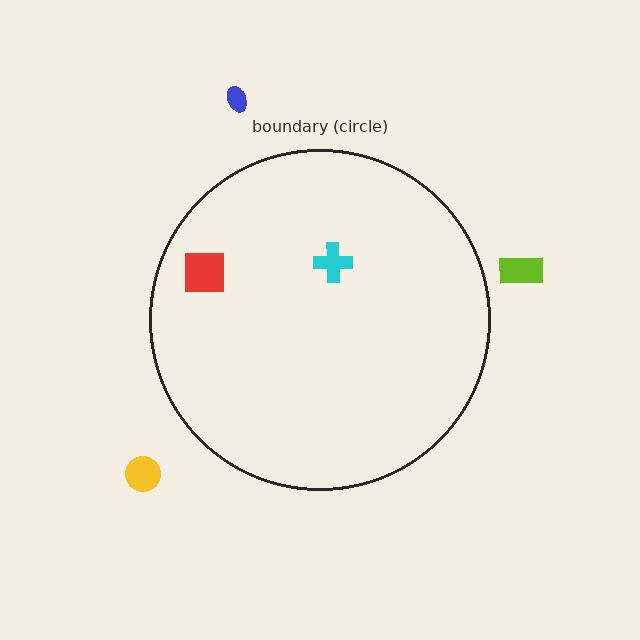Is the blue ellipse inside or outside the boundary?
Outside.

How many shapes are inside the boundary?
2 inside, 3 outside.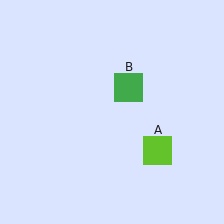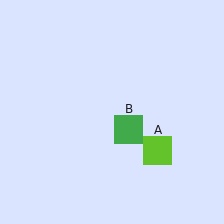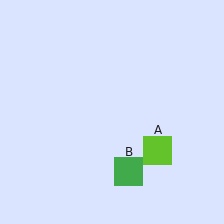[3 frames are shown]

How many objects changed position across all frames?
1 object changed position: green square (object B).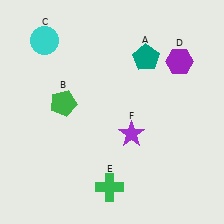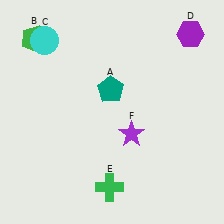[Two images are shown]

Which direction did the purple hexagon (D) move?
The purple hexagon (D) moved up.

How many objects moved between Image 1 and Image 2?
3 objects moved between the two images.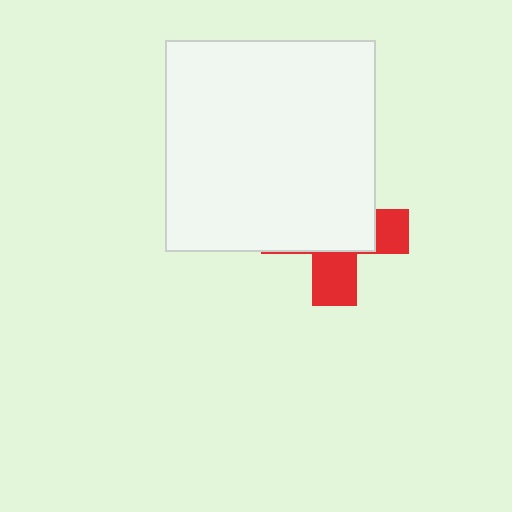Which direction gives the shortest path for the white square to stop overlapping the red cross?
Moving up gives the shortest separation.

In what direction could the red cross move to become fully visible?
The red cross could move down. That would shift it out from behind the white square entirely.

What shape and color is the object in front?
The object in front is a white square.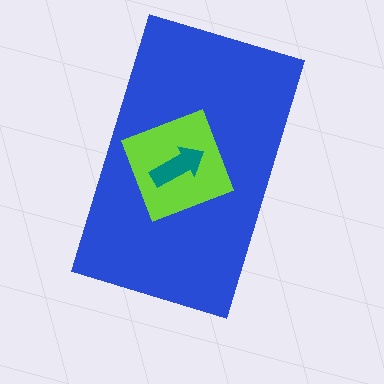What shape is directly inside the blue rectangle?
The lime diamond.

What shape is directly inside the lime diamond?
The teal arrow.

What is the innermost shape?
The teal arrow.